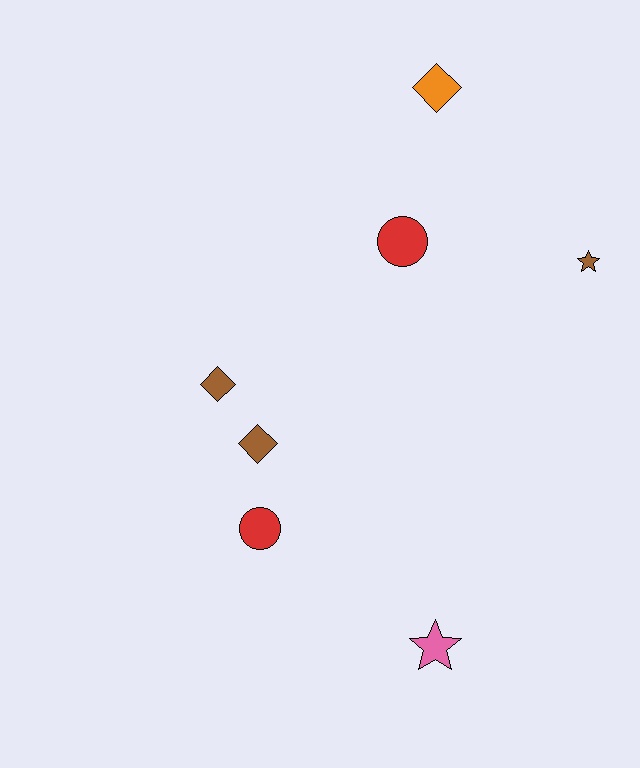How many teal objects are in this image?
There are no teal objects.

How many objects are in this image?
There are 7 objects.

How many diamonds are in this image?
There are 3 diamonds.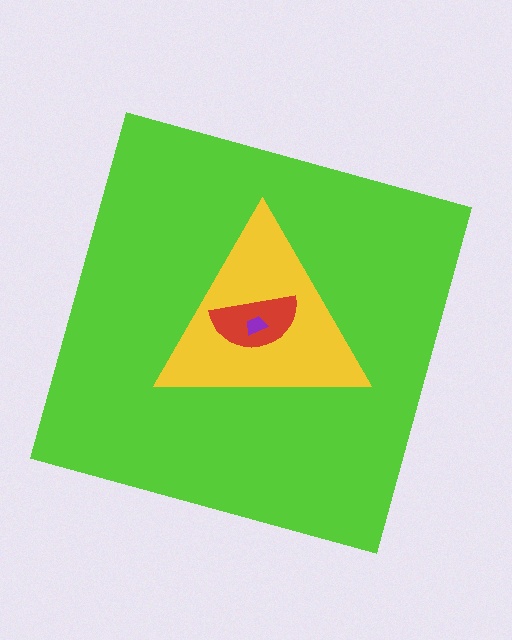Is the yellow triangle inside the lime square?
Yes.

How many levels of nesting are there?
4.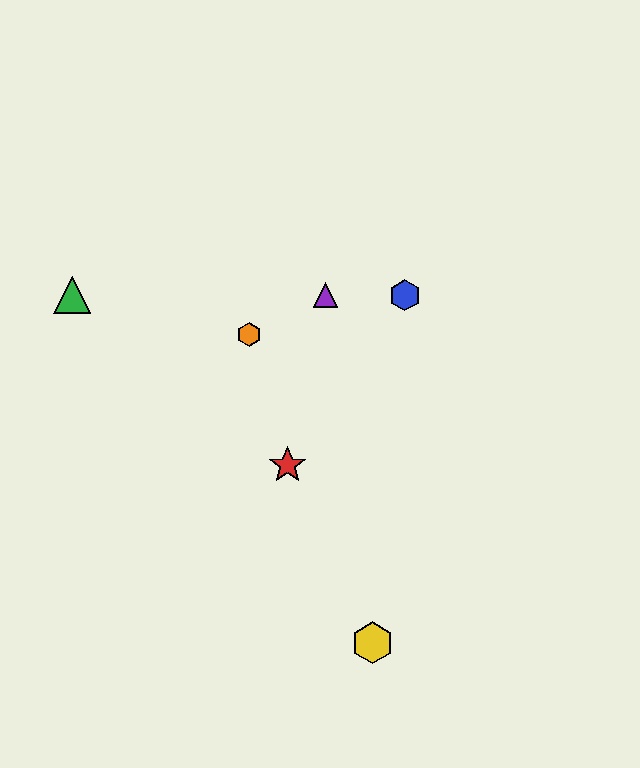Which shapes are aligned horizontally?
The blue hexagon, the green triangle, the purple triangle are aligned horizontally.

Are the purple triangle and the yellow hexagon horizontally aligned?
No, the purple triangle is at y≈295 and the yellow hexagon is at y≈643.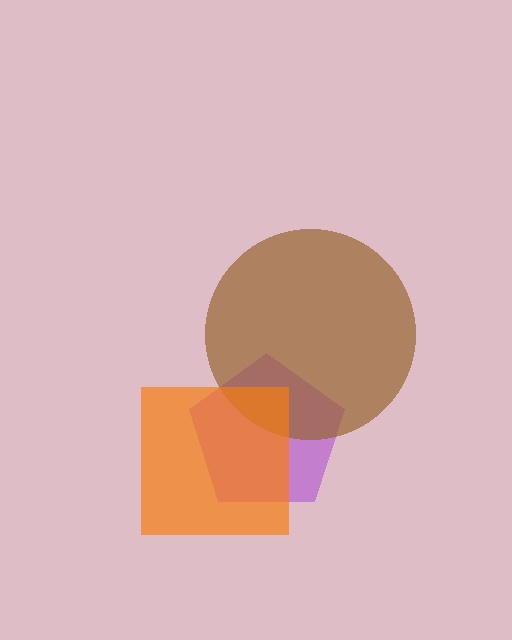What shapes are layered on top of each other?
The layered shapes are: a purple pentagon, a brown circle, an orange square.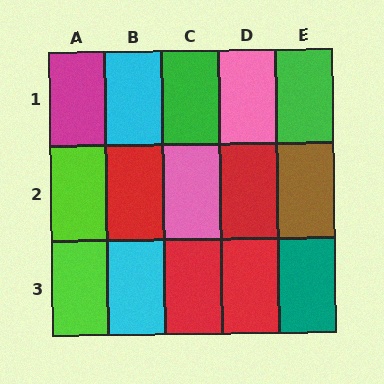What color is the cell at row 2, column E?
Brown.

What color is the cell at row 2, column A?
Lime.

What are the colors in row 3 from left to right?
Lime, cyan, red, red, teal.